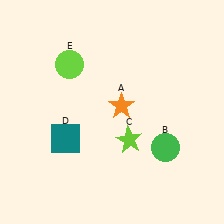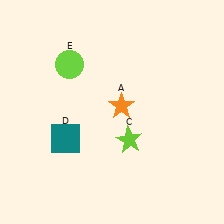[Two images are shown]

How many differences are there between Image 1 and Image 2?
There is 1 difference between the two images.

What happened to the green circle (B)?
The green circle (B) was removed in Image 2. It was in the bottom-right area of Image 1.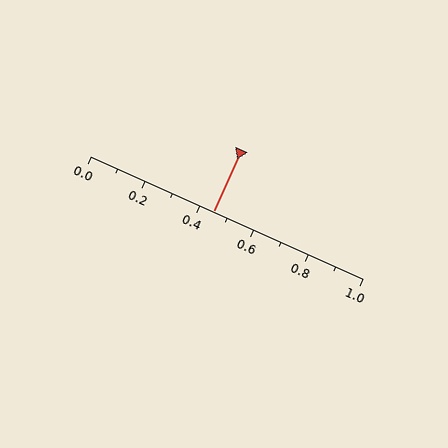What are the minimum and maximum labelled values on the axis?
The axis runs from 0.0 to 1.0.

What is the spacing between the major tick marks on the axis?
The major ticks are spaced 0.2 apart.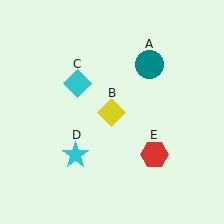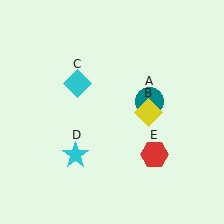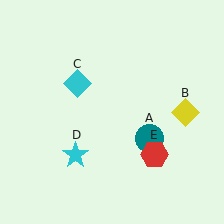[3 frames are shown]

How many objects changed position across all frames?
2 objects changed position: teal circle (object A), yellow diamond (object B).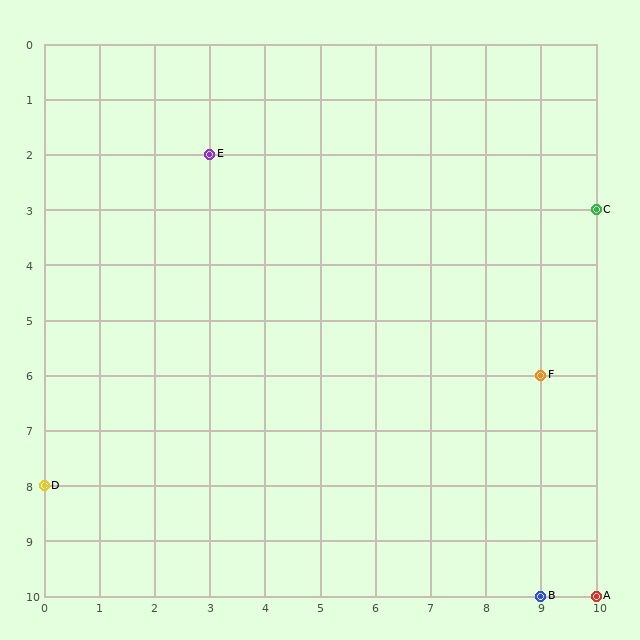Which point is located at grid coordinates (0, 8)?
Point D is at (0, 8).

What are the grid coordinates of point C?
Point C is at grid coordinates (10, 3).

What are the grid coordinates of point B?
Point B is at grid coordinates (9, 10).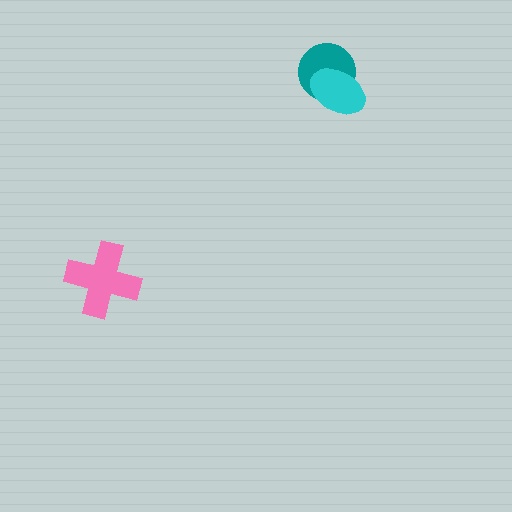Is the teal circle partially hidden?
Yes, it is partially covered by another shape.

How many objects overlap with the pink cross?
0 objects overlap with the pink cross.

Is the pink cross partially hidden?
No, no other shape covers it.